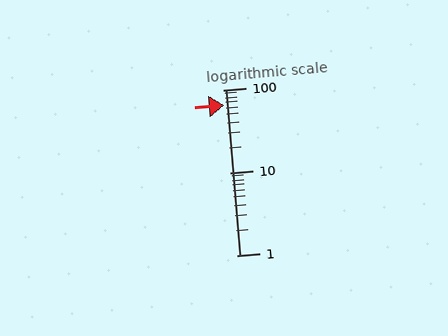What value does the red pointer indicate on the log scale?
The pointer indicates approximately 65.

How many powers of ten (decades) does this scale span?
The scale spans 2 decades, from 1 to 100.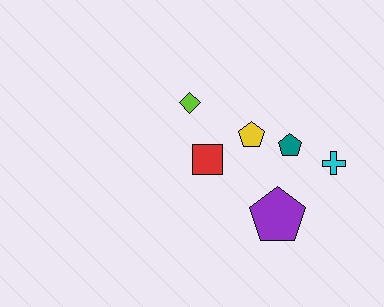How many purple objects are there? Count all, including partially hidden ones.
There is 1 purple object.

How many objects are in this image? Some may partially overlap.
There are 6 objects.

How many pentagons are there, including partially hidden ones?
There are 3 pentagons.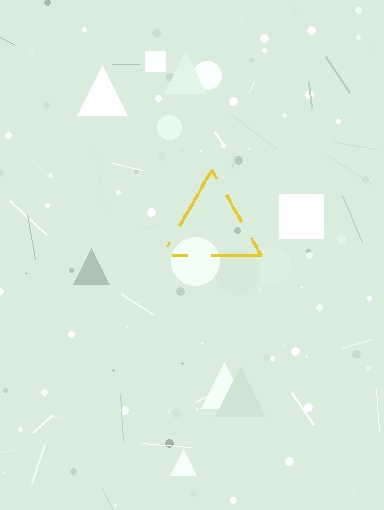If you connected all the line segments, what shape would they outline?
They would outline a triangle.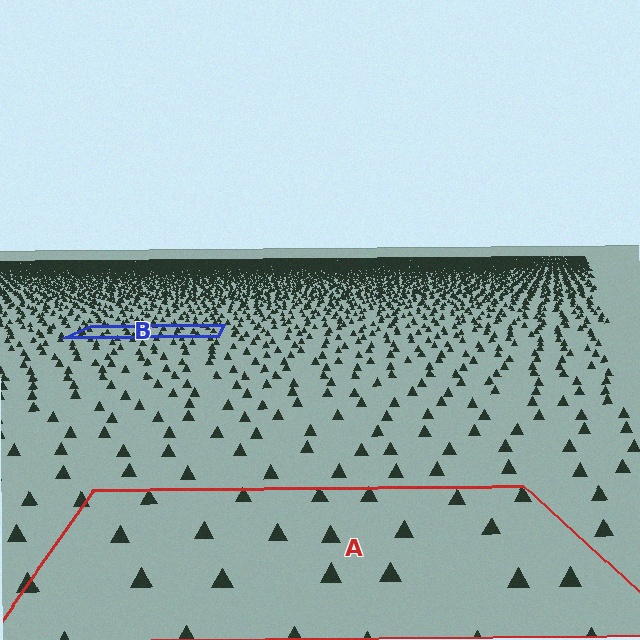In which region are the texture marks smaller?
The texture marks are smaller in region B, because it is farther away.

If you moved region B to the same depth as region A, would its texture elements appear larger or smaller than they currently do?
They would appear larger. At a closer depth, the same texture elements are projected at a bigger on-screen size.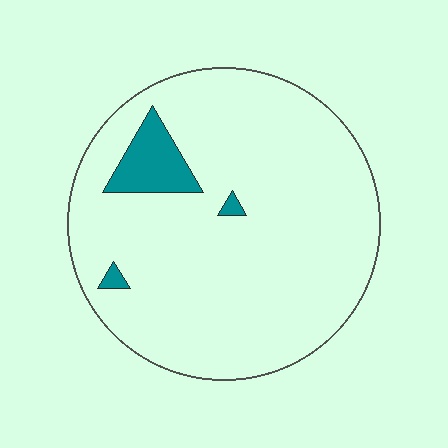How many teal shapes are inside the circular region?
3.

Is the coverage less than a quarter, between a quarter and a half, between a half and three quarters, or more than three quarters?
Less than a quarter.